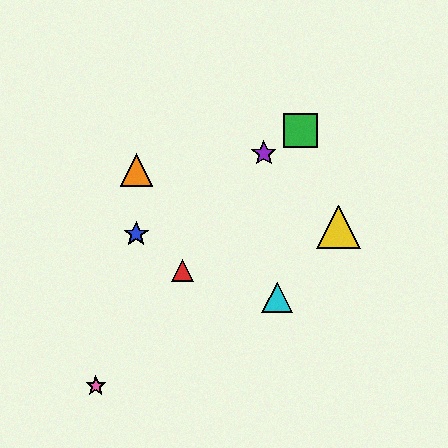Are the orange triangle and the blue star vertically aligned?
Yes, both are at x≈136.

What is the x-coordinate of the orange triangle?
The orange triangle is at x≈136.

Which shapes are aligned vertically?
The blue star, the orange triangle are aligned vertically.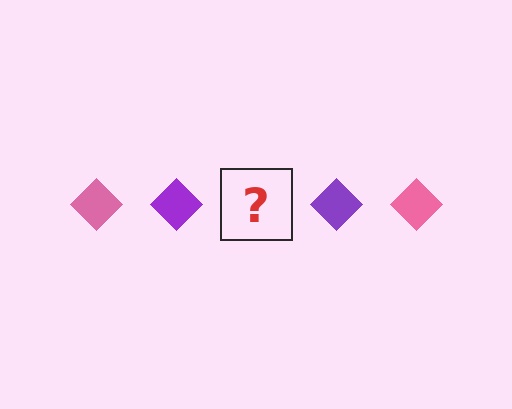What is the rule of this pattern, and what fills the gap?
The rule is that the pattern cycles through pink, purple diamonds. The gap should be filled with a pink diamond.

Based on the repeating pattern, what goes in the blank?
The blank should be a pink diamond.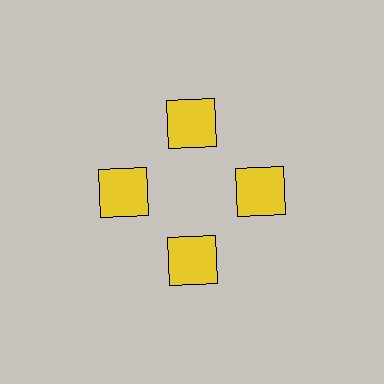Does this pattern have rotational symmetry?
Yes, this pattern has 4-fold rotational symmetry. It looks the same after rotating 90 degrees around the center.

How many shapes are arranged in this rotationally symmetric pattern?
There are 4 shapes, arranged in 4 groups of 1.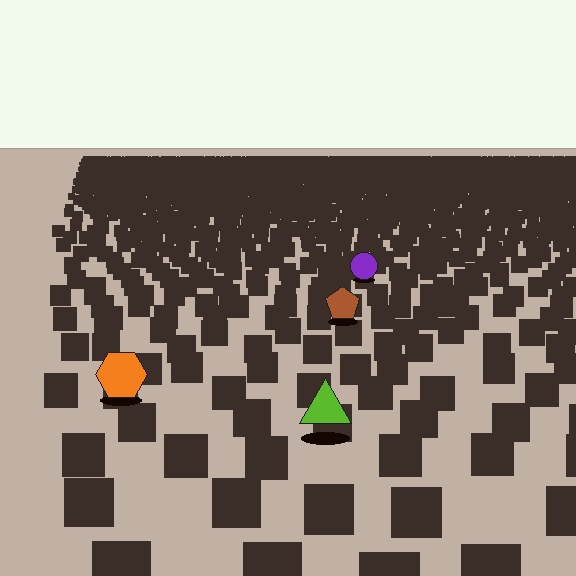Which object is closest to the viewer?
The lime triangle is closest. The texture marks near it are larger and more spread out.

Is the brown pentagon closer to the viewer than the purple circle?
Yes. The brown pentagon is closer — you can tell from the texture gradient: the ground texture is coarser near it.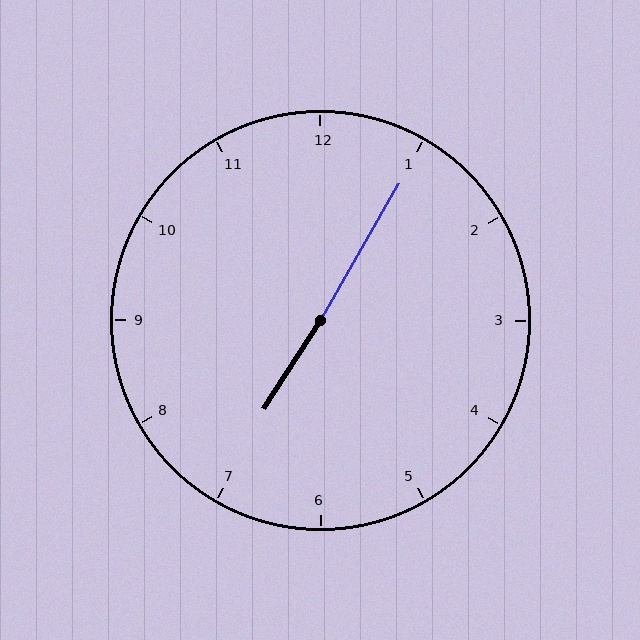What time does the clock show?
7:05.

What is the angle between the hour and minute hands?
Approximately 178 degrees.